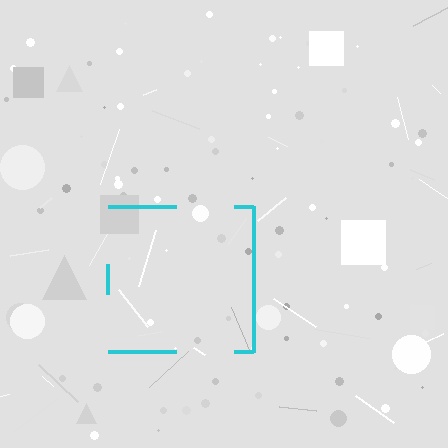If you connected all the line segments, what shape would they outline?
They would outline a square.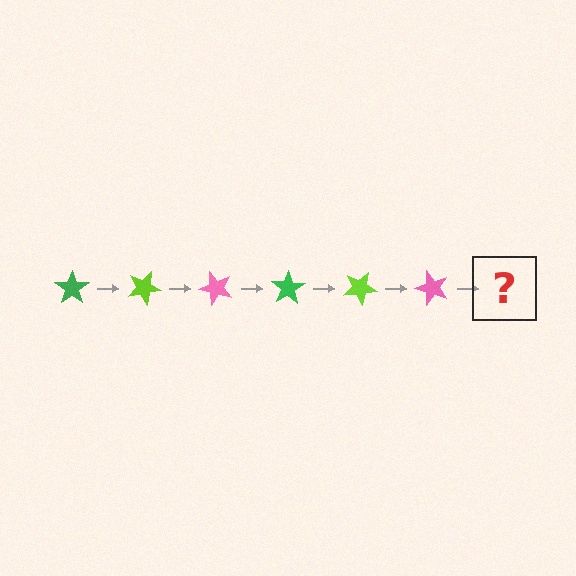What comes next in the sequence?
The next element should be a green star, rotated 150 degrees from the start.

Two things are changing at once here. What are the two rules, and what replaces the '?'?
The two rules are that it rotates 25 degrees each step and the color cycles through green, lime, and pink. The '?' should be a green star, rotated 150 degrees from the start.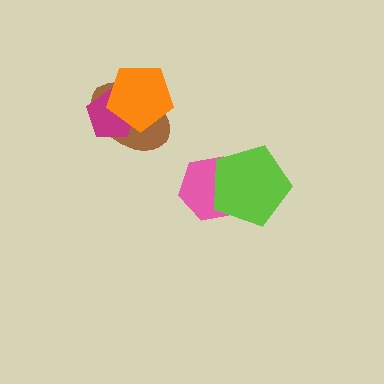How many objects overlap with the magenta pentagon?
2 objects overlap with the magenta pentagon.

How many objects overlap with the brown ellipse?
2 objects overlap with the brown ellipse.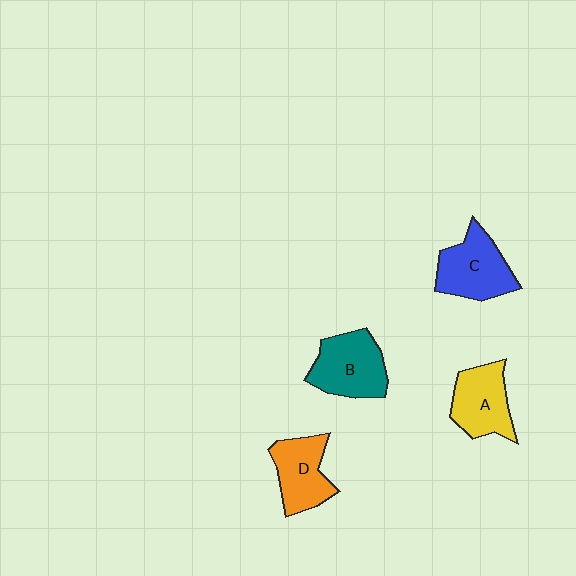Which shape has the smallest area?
Shape D (orange).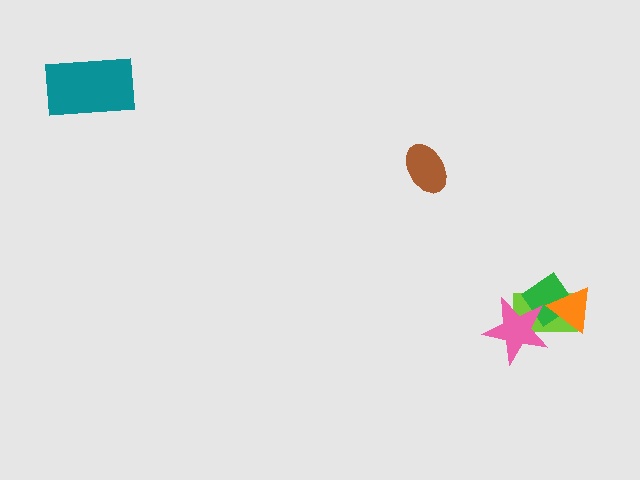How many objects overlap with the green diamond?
3 objects overlap with the green diamond.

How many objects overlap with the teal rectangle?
0 objects overlap with the teal rectangle.